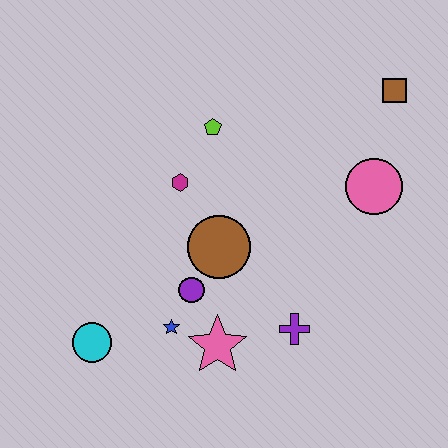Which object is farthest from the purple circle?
The brown square is farthest from the purple circle.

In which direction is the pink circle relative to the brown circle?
The pink circle is to the right of the brown circle.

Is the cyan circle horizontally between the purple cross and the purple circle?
No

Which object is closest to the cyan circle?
The blue star is closest to the cyan circle.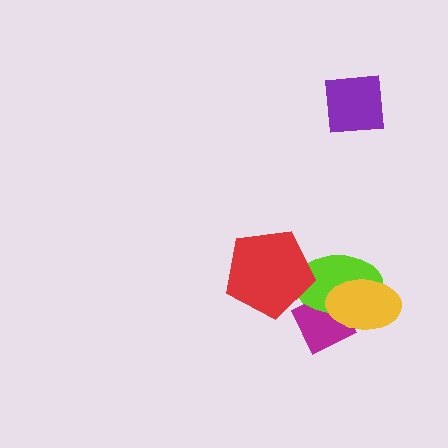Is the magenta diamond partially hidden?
Yes, it is partially covered by another shape.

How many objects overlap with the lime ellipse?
3 objects overlap with the lime ellipse.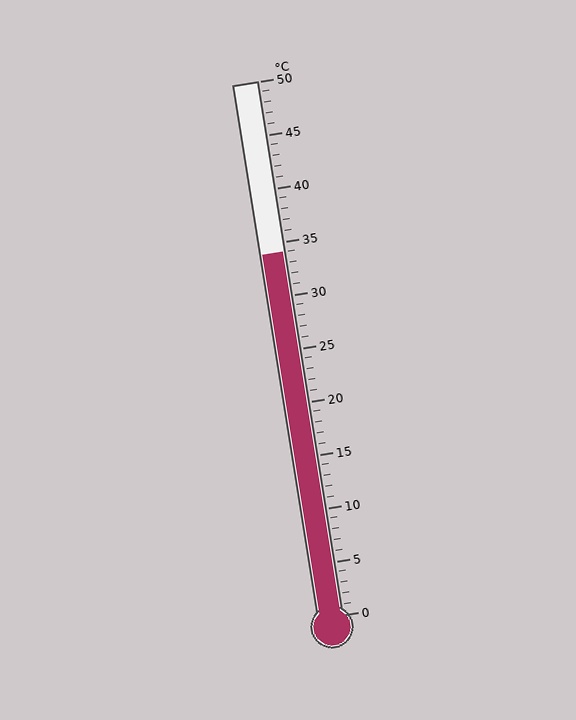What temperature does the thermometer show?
The thermometer shows approximately 34°C.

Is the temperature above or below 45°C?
The temperature is below 45°C.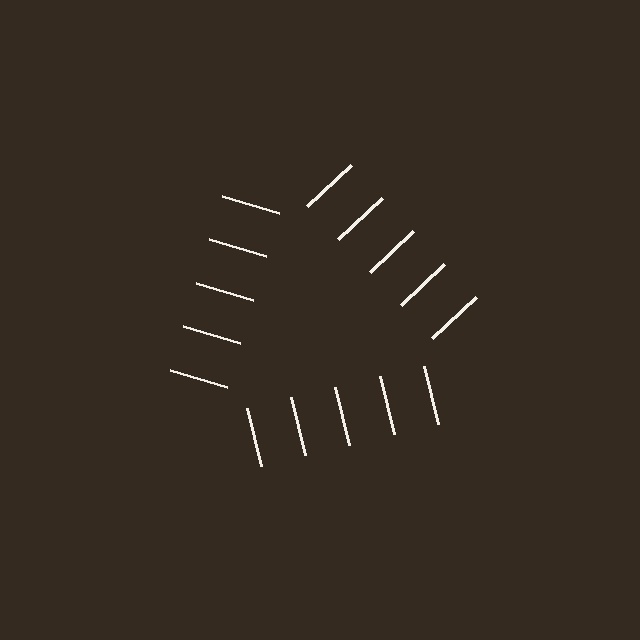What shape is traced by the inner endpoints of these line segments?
An illusory triangle — the line segments terminate on its edges but no continuous stroke is drawn.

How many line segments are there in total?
15 — 5 along each of the 3 edges.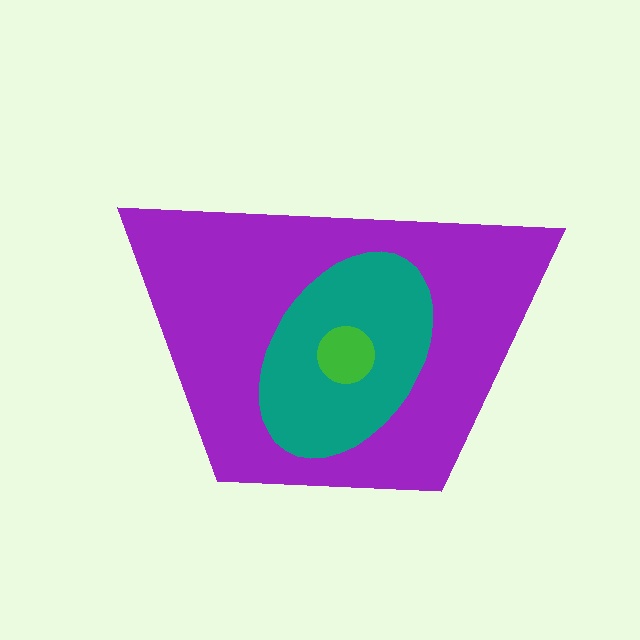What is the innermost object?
The green circle.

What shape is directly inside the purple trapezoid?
The teal ellipse.